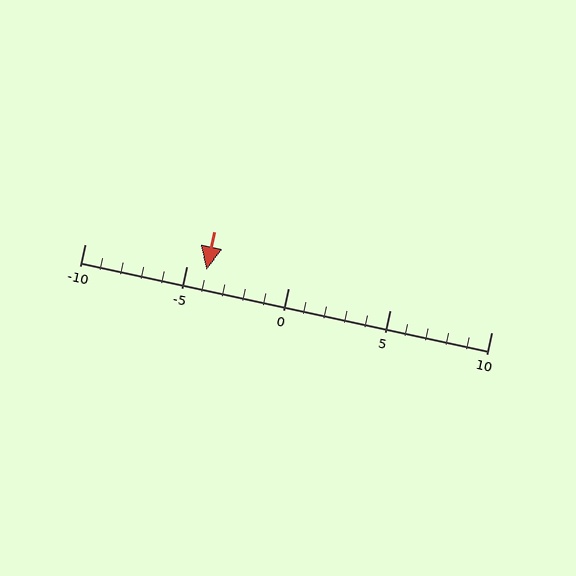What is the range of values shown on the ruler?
The ruler shows values from -10 to 10.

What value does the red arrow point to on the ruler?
The red arrow points to approximately -4.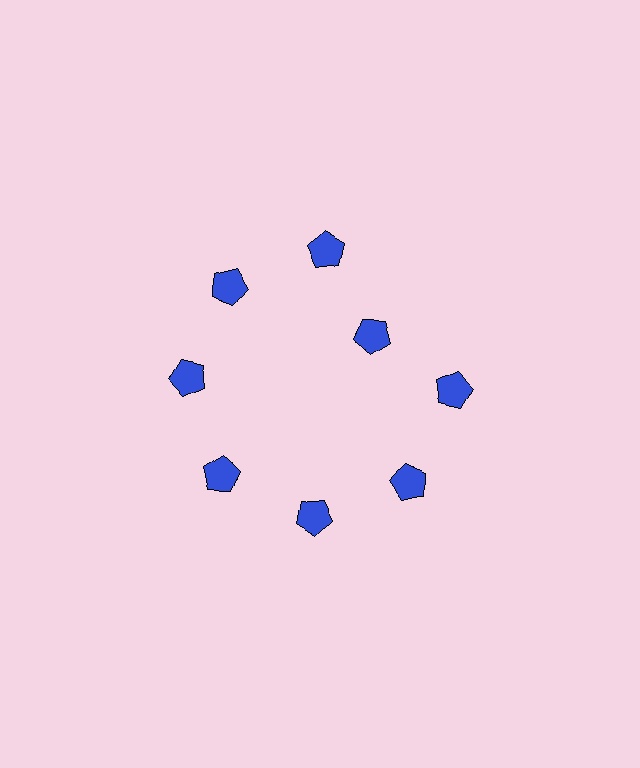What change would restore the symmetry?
The symmetry would be restored by moving it outward, back onto the ring so that all 8 pentagons sit at equal angles and equal distance from the center.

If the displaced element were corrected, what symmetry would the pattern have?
It would have 8-fold rotational symmetry — the pattern would map onto itself every 45 degrees.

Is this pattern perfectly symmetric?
No. The 8 blue pentagons are arranged in a ring, but one element near the 2 o'clock position is pulled inward toward the center, breaking the 8-fold rotational symmetry.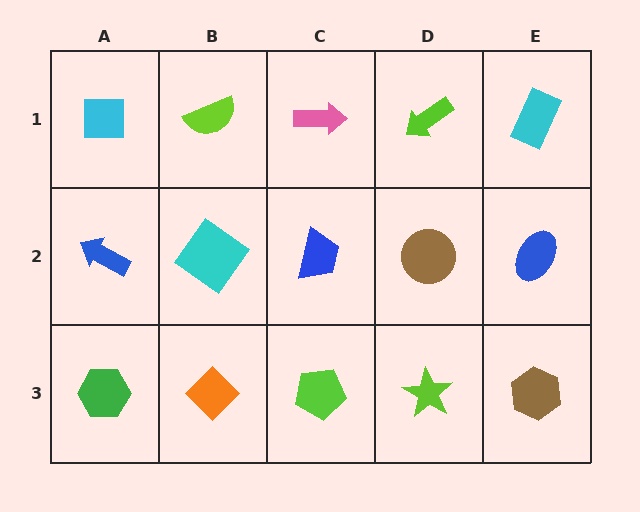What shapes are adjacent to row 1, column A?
A blue arrow (row 2, column A), a lime semicircle (row 1, column B).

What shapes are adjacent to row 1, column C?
A blue trapezoid (row 2, column C), a lime semicircle (row 1, column B), a lime arrow (row 1, column D).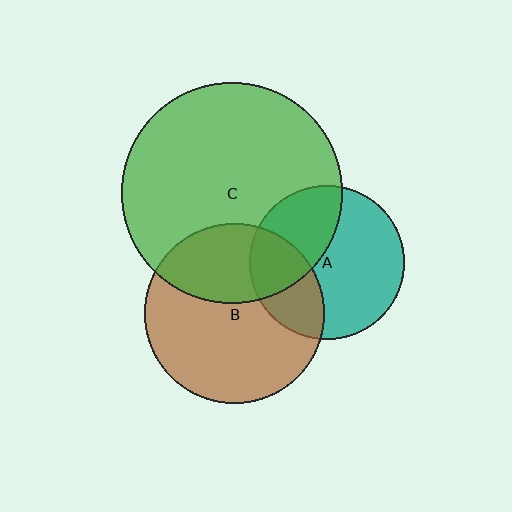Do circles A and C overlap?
Yes.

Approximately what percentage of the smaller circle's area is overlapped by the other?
Approximately 35%.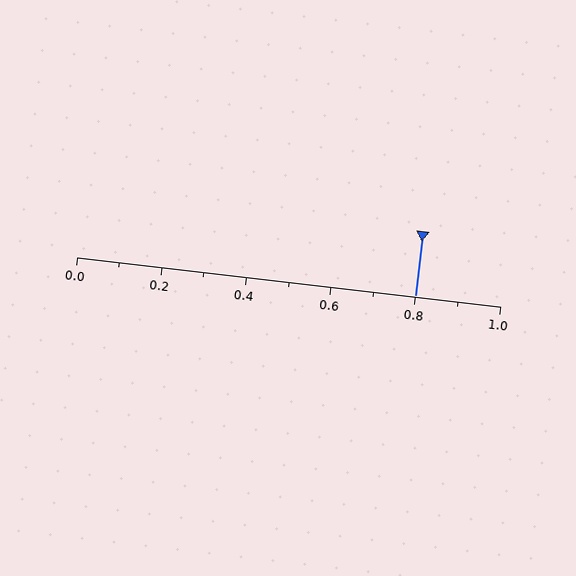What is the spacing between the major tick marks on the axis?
The major ticks are spaced 0.2 apart.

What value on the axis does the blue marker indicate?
The marker indicates approximately 0.8.